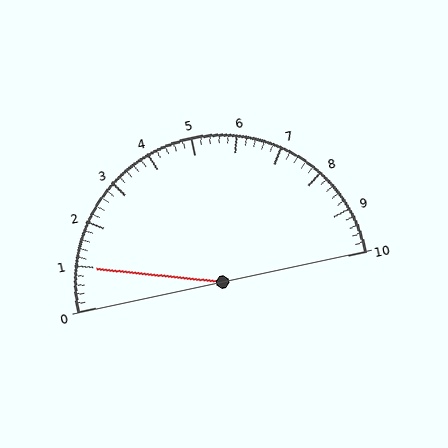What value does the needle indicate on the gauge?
The needle indicates approximately 1.0.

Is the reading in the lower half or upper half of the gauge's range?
The reading is in the lower half of the range (0 to 10).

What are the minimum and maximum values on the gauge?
The gauge ranges from 0 to 10.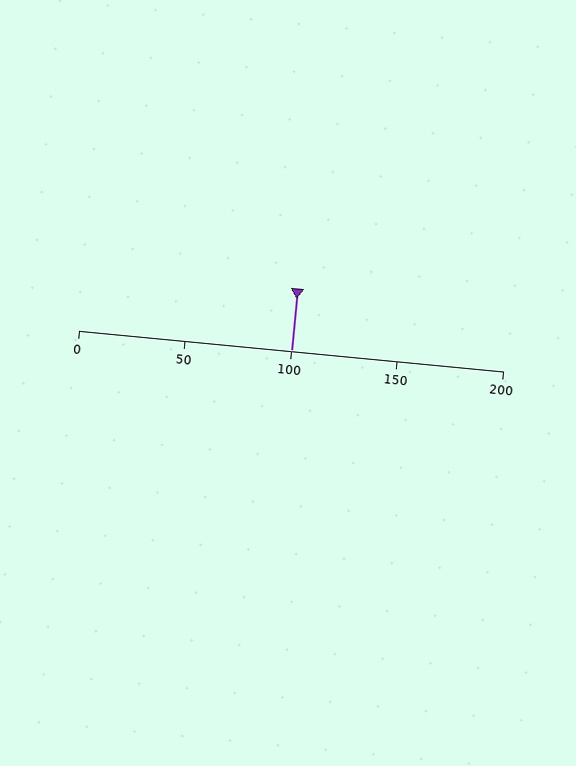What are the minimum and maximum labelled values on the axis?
The axis runs from 0 to 200.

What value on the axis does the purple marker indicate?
The marker indicates approximately 100.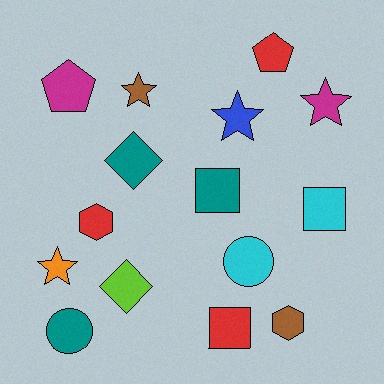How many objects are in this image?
There are 15 objects.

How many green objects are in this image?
There are no green objects.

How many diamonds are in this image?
There are 2 diamonds.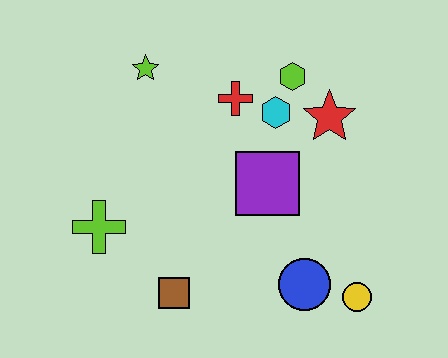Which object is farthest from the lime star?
The yellow circle is farthest from the lime star.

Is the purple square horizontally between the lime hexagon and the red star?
No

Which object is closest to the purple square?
The cyan hexagon is closest to the purple square.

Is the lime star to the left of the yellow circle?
Yes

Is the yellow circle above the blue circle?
No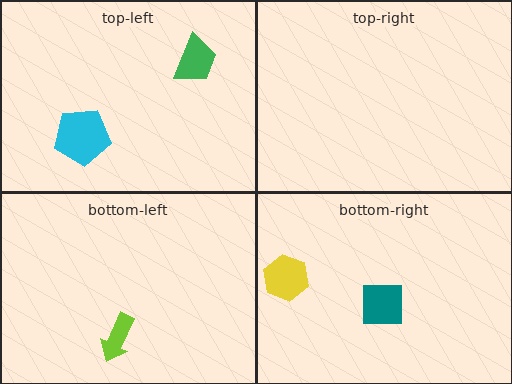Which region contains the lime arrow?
The bottom-left region.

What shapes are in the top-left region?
The green trapezoid, the cyan pentagon.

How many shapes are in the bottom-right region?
2.